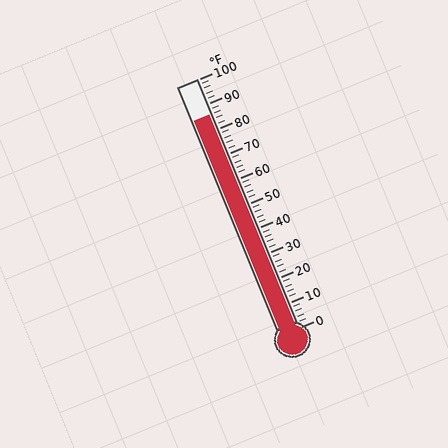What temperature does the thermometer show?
The thermometer shows approximately 86°F.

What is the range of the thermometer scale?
The thermometer scale ranges from 0°F to 100°F.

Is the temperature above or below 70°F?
The temperature is above 70°F.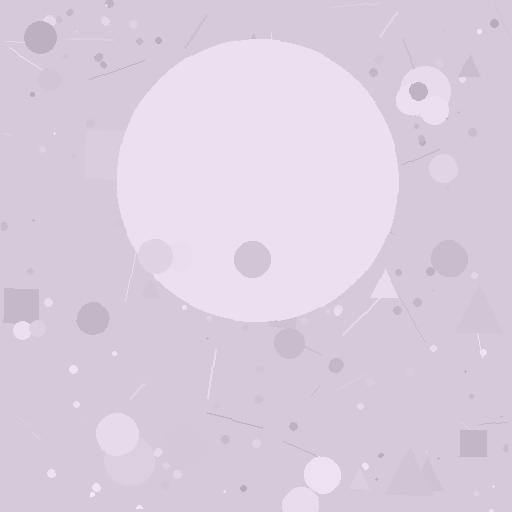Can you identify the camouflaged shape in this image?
The camouflaged shape is a circle.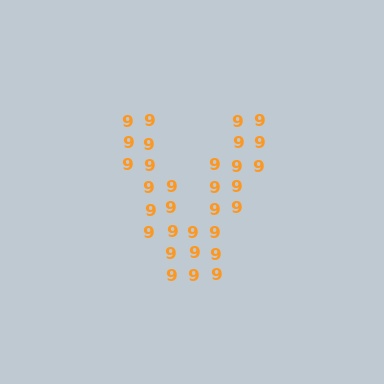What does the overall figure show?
The overall figure shows the letter V.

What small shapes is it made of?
It is made of small digit 9's.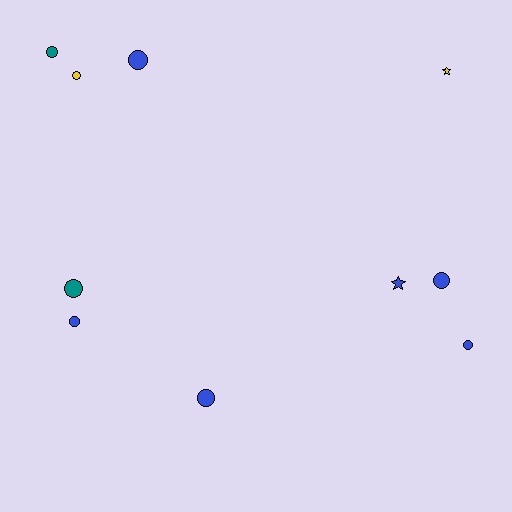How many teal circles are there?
There are 2 teal circles.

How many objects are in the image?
There are 10 objects.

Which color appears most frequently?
Blue, with 6 objects.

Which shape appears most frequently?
Circle, with 8 objects.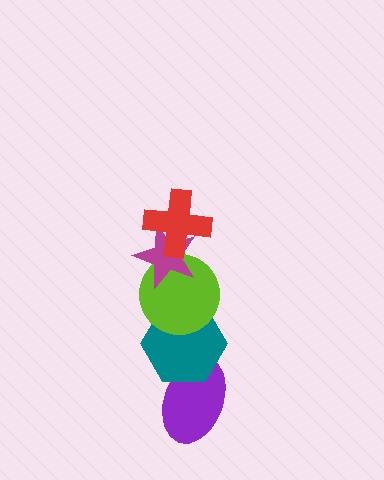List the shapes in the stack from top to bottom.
From top to bottom: the red cross, the magenta star, the lime circle, the teal hexagon, the purple ellipse.